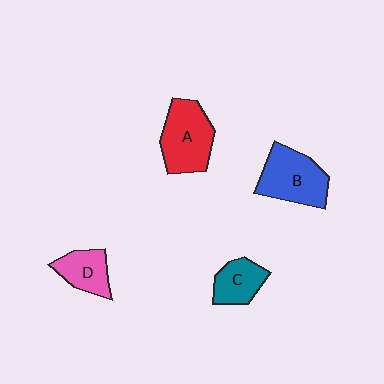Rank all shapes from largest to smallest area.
From largest to smallest: A (red), B (blue), C (teal), D (pink).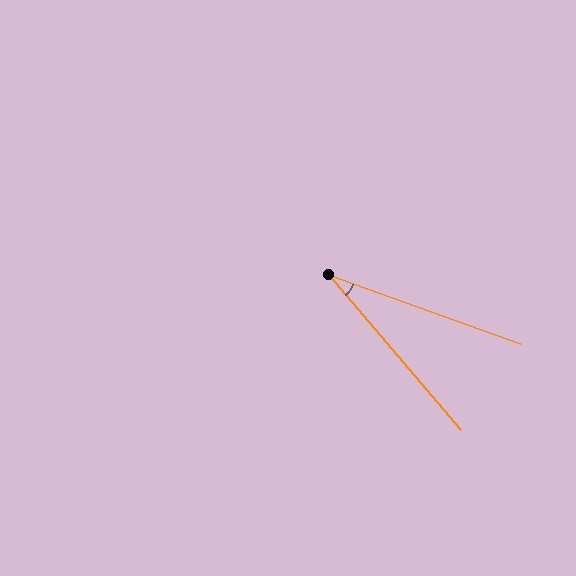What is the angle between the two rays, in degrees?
Approximately 30 degrees.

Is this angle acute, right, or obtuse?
It is acute.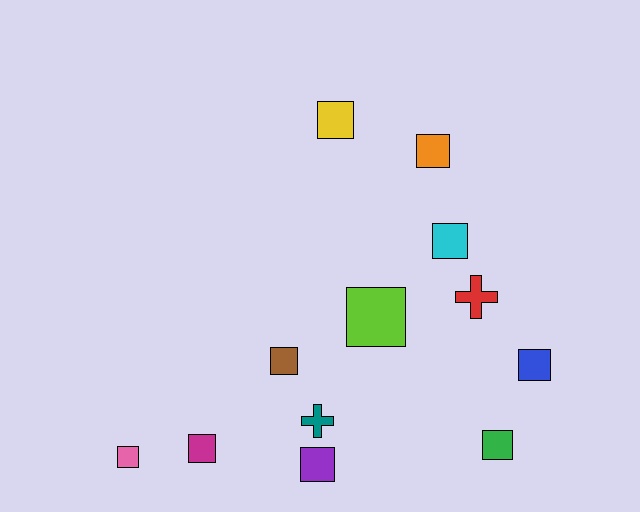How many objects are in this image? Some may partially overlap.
There are 12 objects.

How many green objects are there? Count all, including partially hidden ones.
There is 1 green object.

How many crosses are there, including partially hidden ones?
There are 2 crosses.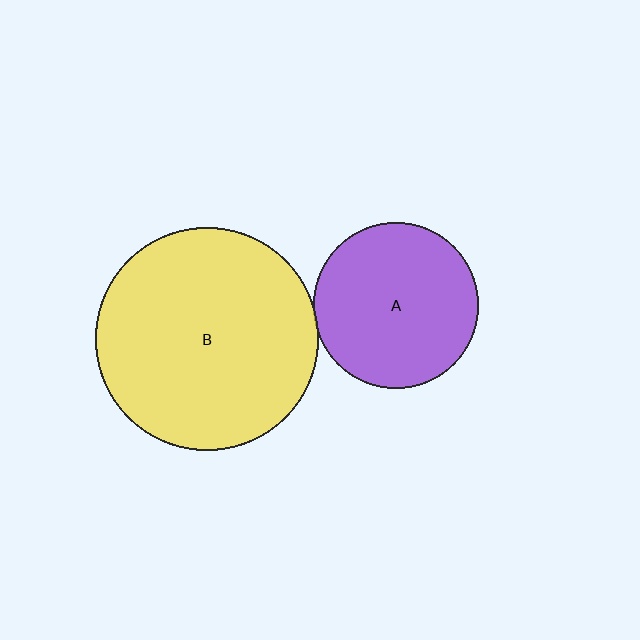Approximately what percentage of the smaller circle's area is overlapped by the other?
Approximately 5%.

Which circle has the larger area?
Circle B (yellow).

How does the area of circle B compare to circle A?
Approximately 1.8 times.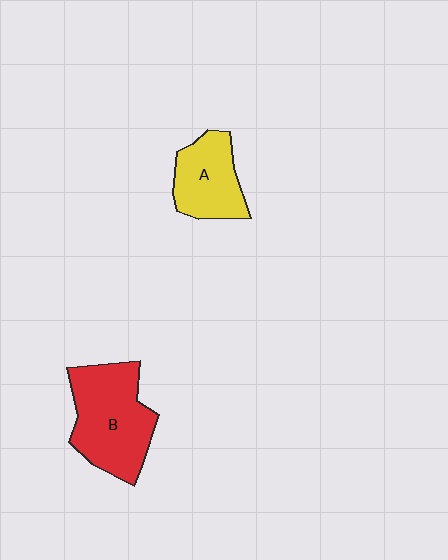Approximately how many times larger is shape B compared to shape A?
Approximately 1.5 times.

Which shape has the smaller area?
Shape A (yellow).